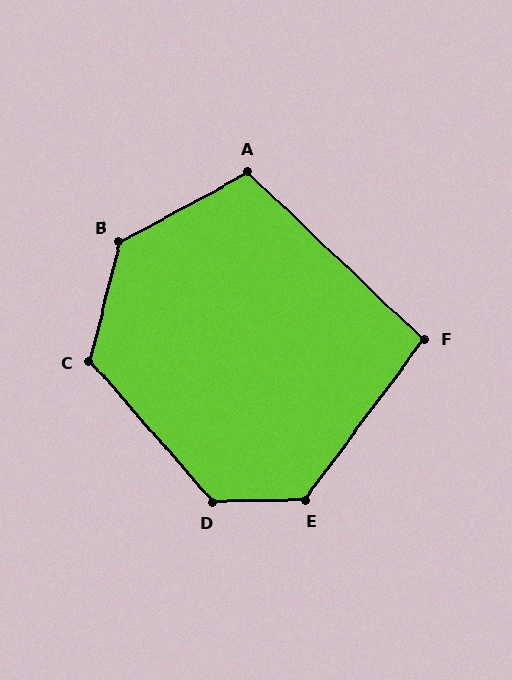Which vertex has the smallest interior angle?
F, at approximately 97 degrees.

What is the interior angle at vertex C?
Approximately 125 degrees (obtuse).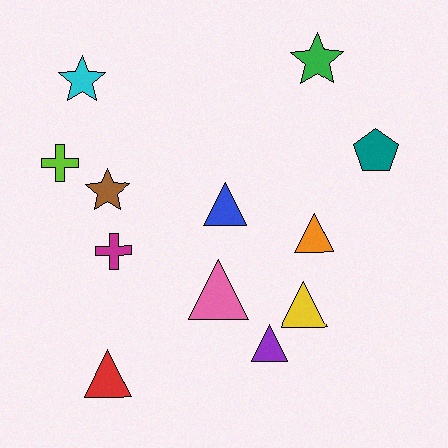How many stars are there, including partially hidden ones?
There are 3 stars.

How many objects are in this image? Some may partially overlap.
There are 12 objects.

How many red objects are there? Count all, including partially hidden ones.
There is 1 red object.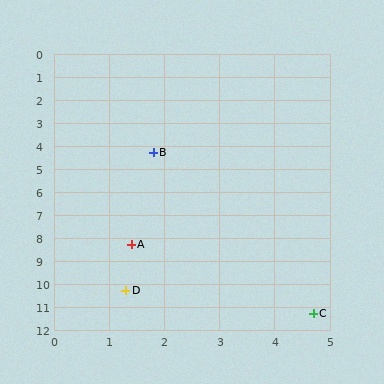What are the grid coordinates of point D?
Point D is at approximately (1.3, 10.3).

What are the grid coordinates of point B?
Point B is at approximately (1.8, 4.3).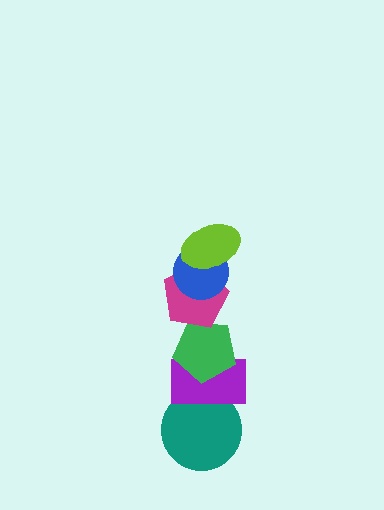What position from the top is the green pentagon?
The green pentagon is 4th from the top.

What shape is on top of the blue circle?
The lime ellipse is on top of the blue circle.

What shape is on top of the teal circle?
The purple rectangle is on top of the teal circle.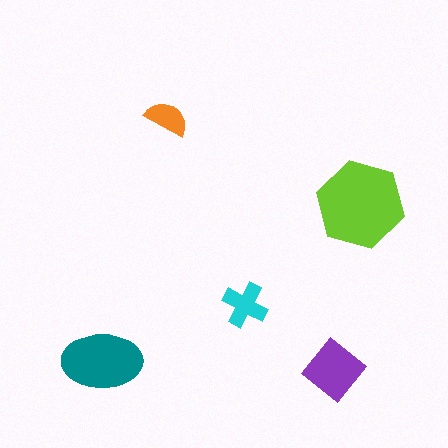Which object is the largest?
The lime hexagon.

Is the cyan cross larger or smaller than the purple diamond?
Smaller.